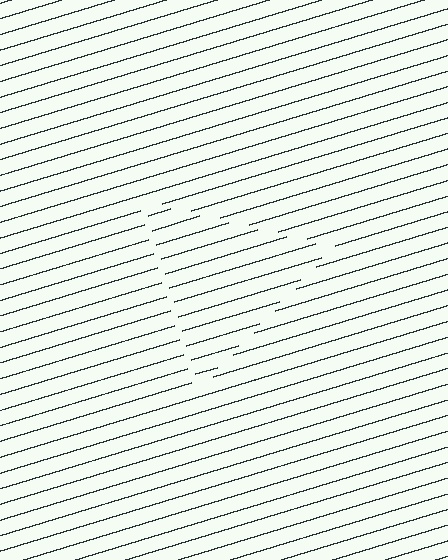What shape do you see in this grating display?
An illusory triangle. The interior of the shape contains the same grating, shifted by half a period — the contour is defined by the phase discontinuity where line-ends from the inner and outer gratings abut.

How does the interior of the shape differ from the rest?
The interior of the shape contains the same grating, shifted by half a period — the contour is defined by the phase discontinuity where line-ends from the inner and outer gratings abut.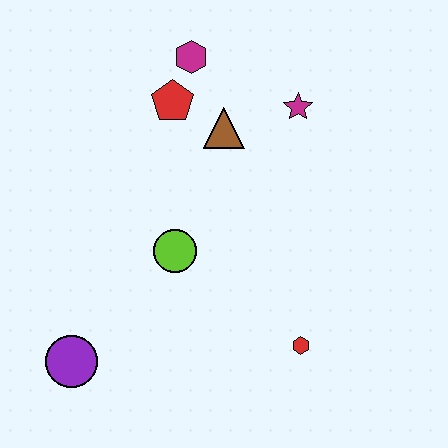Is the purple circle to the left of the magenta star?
Yes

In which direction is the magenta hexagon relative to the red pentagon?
The magenta hexagon is above the red pentagon.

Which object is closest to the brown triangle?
The red pentagon is closest to the brown triangle.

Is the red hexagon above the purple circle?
Yes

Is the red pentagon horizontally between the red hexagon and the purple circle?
Yes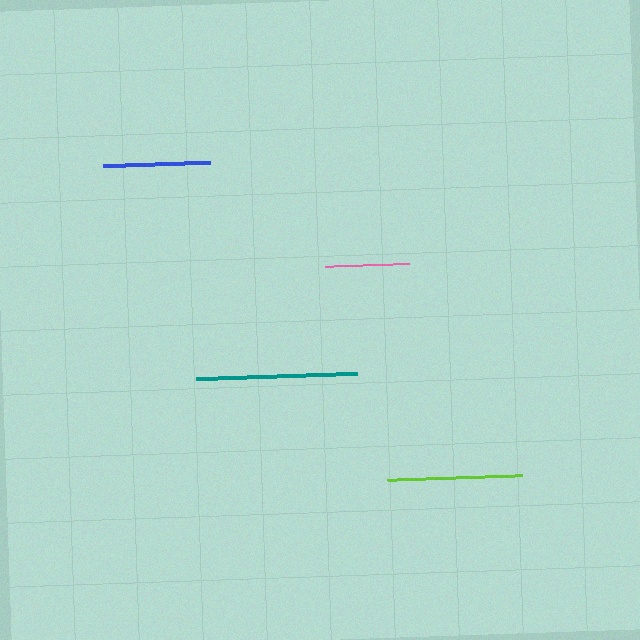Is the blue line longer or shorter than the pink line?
The blue line is longer than the pink line.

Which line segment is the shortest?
The pink line is the shortest at approximately 84 pixels.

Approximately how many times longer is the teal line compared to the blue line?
The teal line is approximately 1.5 times the length of the blue line.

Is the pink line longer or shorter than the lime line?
The lime line is longer than the pink line.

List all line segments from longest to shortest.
From longest to shortest: teal, lime, blue, pink.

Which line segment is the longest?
The teal line is the longest at approximately 161 pixels.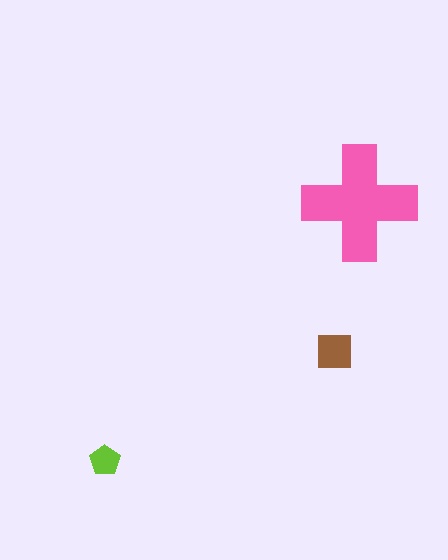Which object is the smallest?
The lime pentagon.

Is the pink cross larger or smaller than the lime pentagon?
Larger.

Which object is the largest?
The pink cross.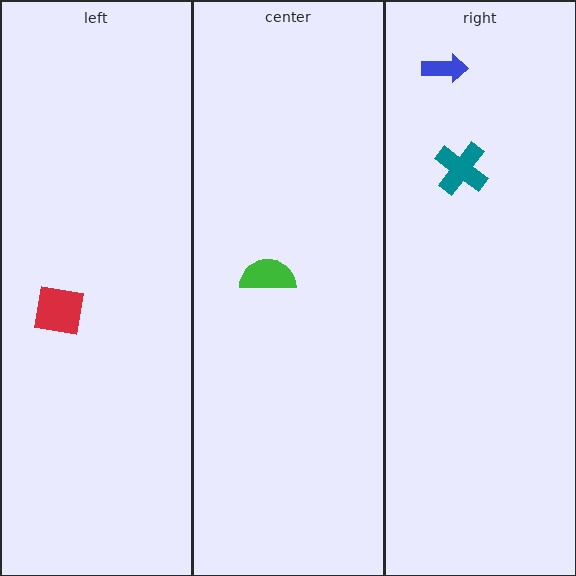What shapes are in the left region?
The red square.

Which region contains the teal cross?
The right region.